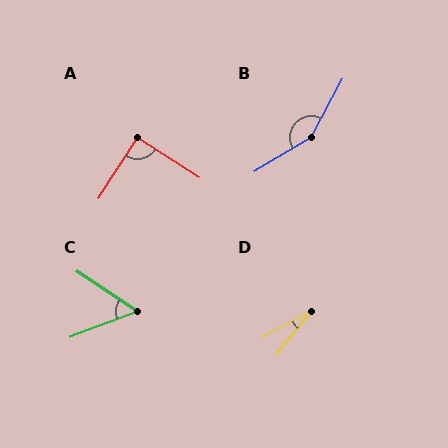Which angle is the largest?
B, at approximately 150 degrees.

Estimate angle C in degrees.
Approximately 55 degrees.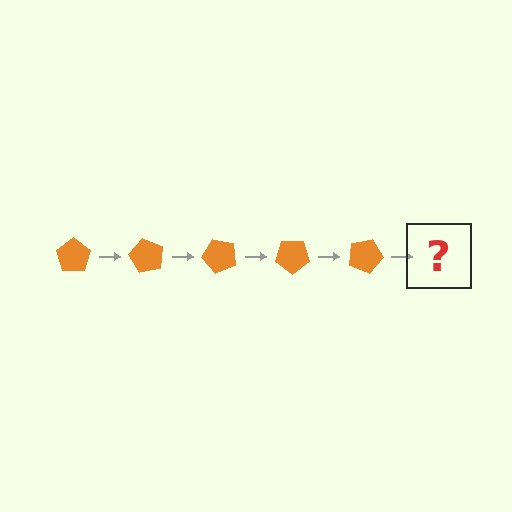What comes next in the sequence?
The next element should be an orange pentagon rotated 300 degrees.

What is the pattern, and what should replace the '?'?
The pattern is that the pentagon rotates 60 degrees each step. The '?' should be an orange pentagon rotated 300 degrees.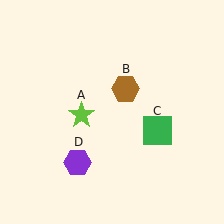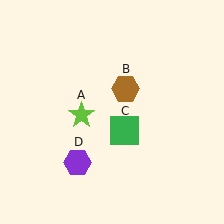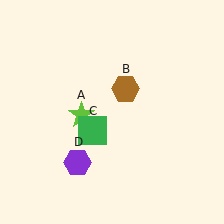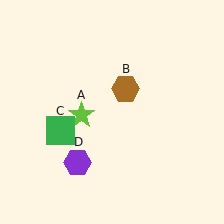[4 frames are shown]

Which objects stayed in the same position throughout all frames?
Lime star (object A) and brown hexagon (object B) and purple hexagon (object D) remained stationary.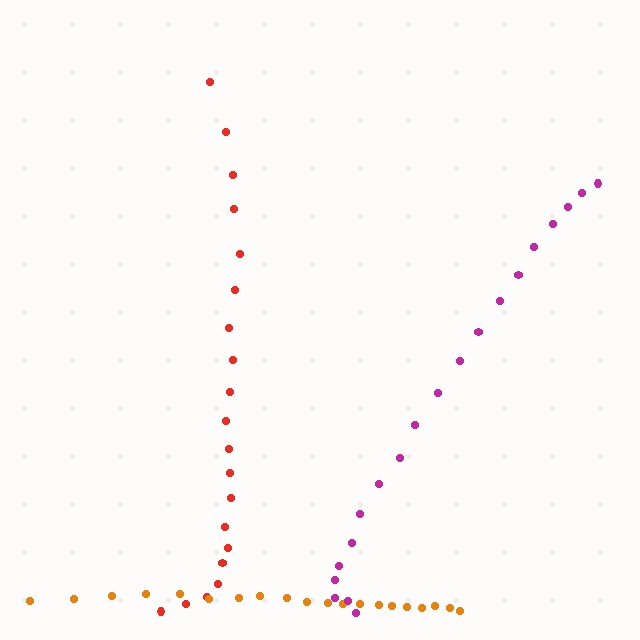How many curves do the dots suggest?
There are 3 distinct paths.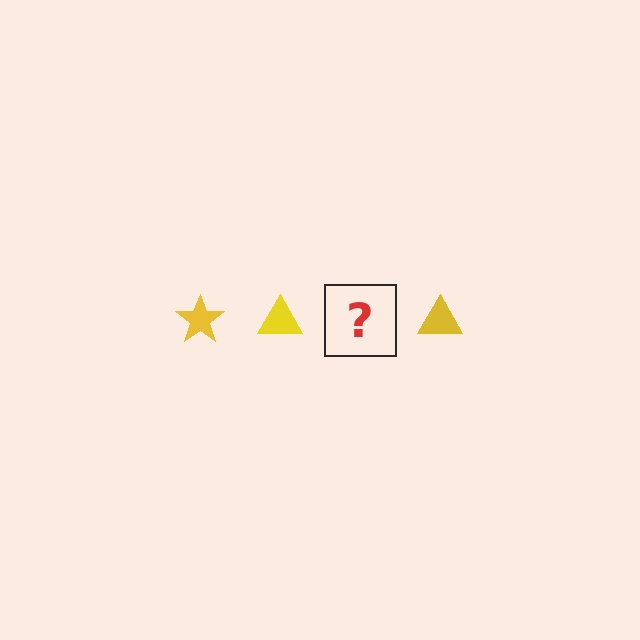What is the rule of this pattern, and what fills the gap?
The rule is that the pattern cycles through star, triangle shapes in yellow. The gap should be filled with a yellow star.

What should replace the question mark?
The question mark should be replaced with a yellow star.